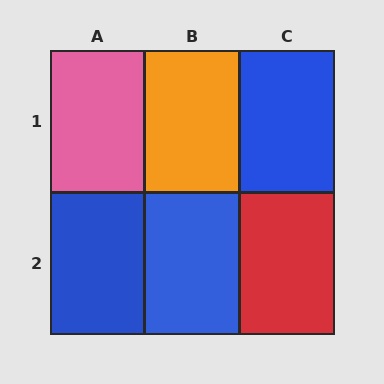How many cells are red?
1 cell is red.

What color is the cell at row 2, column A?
Blue.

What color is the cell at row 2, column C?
Red.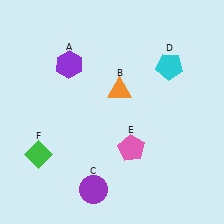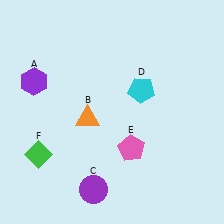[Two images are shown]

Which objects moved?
The objects that moved are: the purple hexagon (A), the orange triangle (B), the cyan pentagon (D).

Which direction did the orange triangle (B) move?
The orange triangle (B) moved left.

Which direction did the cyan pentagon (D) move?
The cyan pentagon (D) moved left.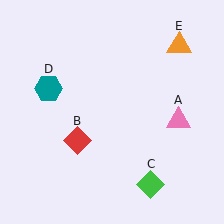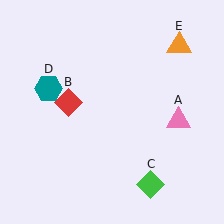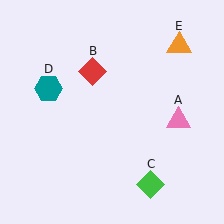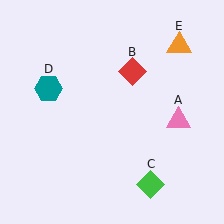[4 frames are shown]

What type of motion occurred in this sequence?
The red diamond (object B) rotated clockwise around the center of the scene.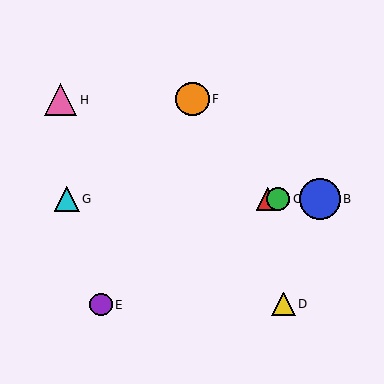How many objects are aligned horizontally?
4 objects (A, B, C, G) are aligned horizontally.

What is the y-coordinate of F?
Object F is at y≈99.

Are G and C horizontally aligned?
Yes, both are at y≈199.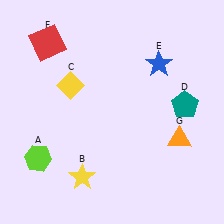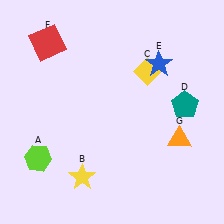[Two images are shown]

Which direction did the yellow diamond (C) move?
The yellow diamond (C) moved right.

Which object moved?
The yellow diamond (C) moved right.